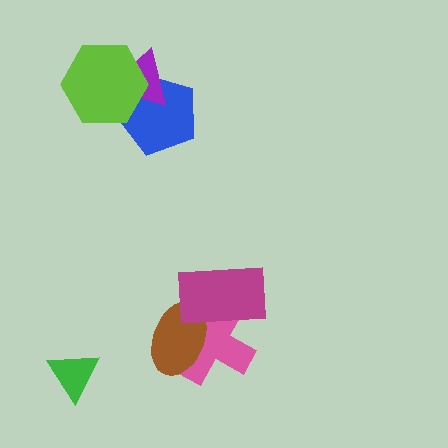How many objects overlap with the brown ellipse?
2 objects overlap with the brown ellipse.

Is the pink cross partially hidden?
Yes, it is partially covered by another shape.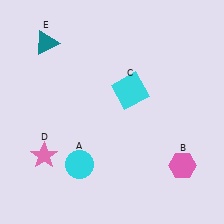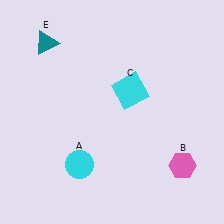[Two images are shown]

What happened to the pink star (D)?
The pink star (D) was removed in Image 2. It was in the bottom-left area of Image 1.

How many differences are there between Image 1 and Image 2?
There is 1 difference between the two images.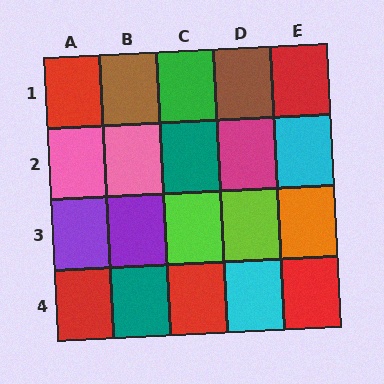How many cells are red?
5 cells are red.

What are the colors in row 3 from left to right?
Purple, purple, lime, lime, orange.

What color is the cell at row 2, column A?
Pink.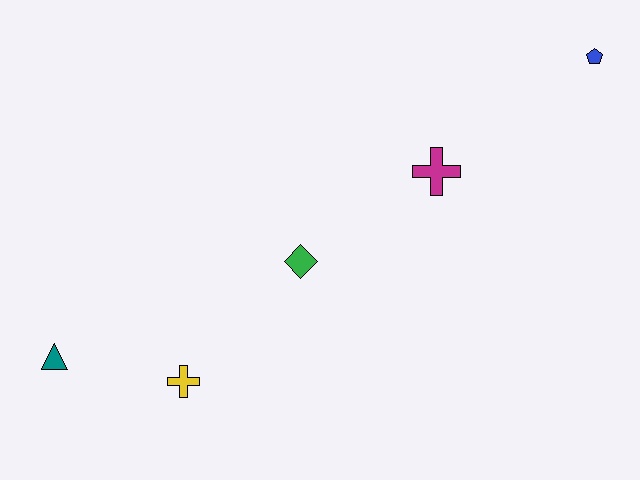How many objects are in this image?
There are 5 objects.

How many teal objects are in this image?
There is 1 teal object.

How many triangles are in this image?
There is 1 triangle.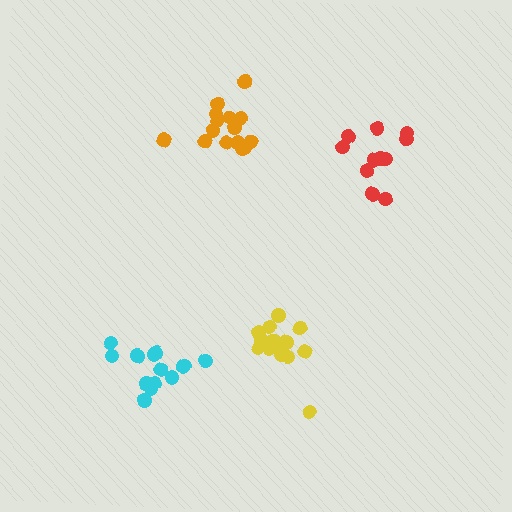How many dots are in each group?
Group 1: 11 dots, Group 2: 15 dots, Group 3: 14 dots, Group 4: 17 dots (57 total).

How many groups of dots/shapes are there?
There are 4 groups.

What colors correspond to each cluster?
The clusters are colored: red, orange, cyan, yellow.